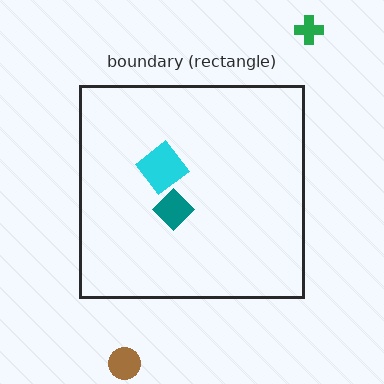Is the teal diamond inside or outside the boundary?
Inside.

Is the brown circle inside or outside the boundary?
Outside.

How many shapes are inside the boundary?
2 inside, 2 outside.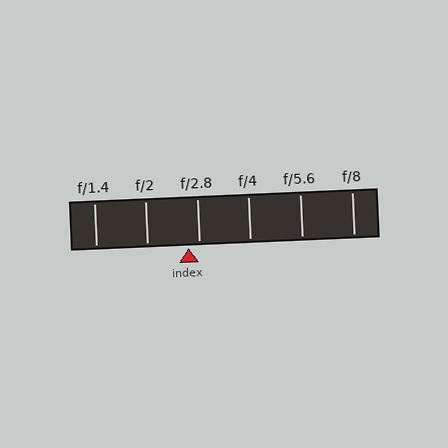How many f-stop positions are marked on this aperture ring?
There are 6 f-stop positions marked.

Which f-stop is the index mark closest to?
The index mark is closest to f/2.8.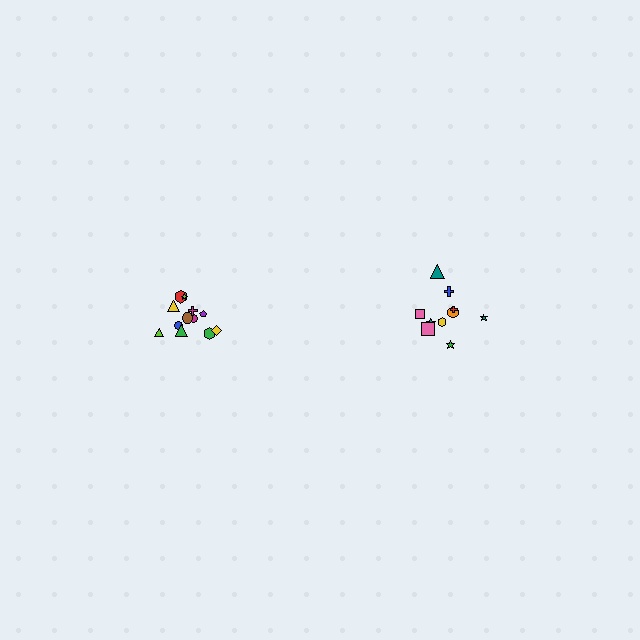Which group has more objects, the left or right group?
The left group.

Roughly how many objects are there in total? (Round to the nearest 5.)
Roughly 20 objects in total.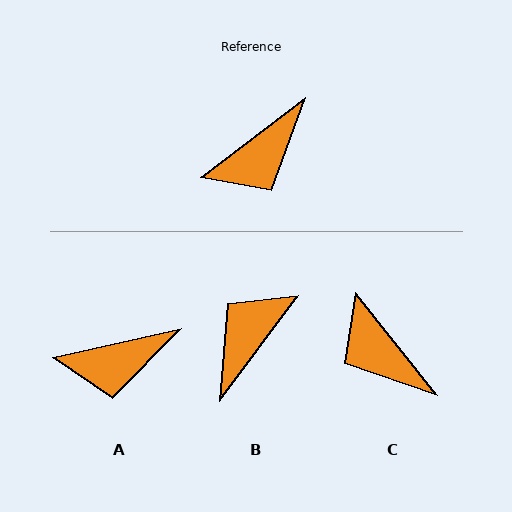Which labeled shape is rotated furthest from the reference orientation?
B, about 164 degrees away.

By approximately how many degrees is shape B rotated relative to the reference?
Approximately 164 degrees clockwise.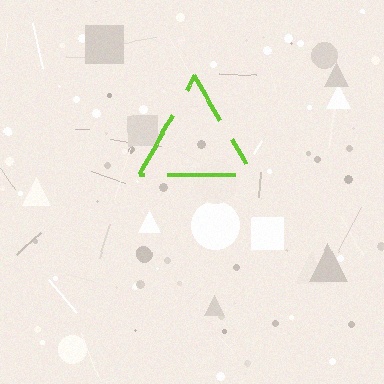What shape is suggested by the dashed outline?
The dashed outline suggests a triangle.